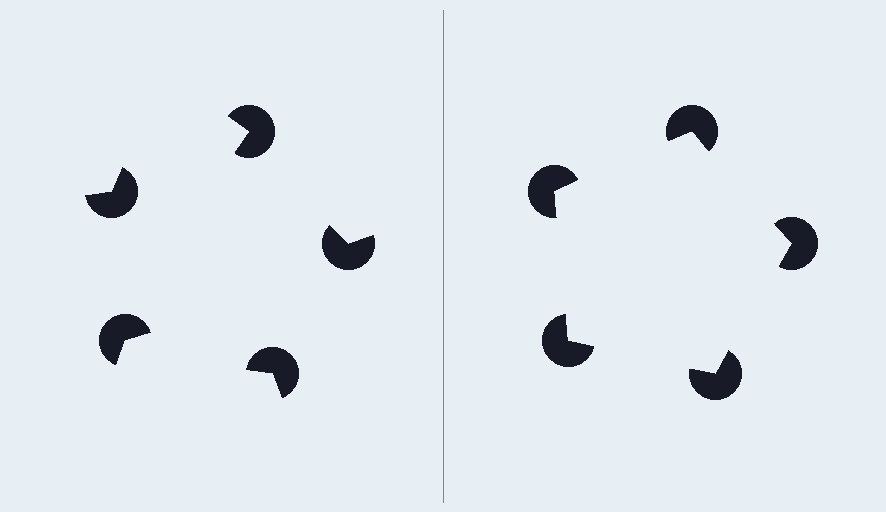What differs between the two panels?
The pac-man discs are positioned identically on both sides; only the wedge orientations differ. On the right they align to a pentagon; on the left they are misaligned.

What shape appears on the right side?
An illusory pentagon.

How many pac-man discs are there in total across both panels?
10 — 5 on each side.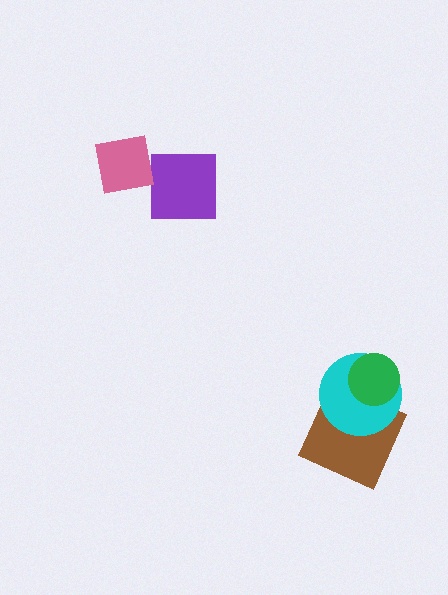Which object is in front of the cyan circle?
The green circle is in front of the cyan circle.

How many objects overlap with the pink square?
0 objects overlap with the pink square.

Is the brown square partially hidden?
Yes, it is partially covered by another shape.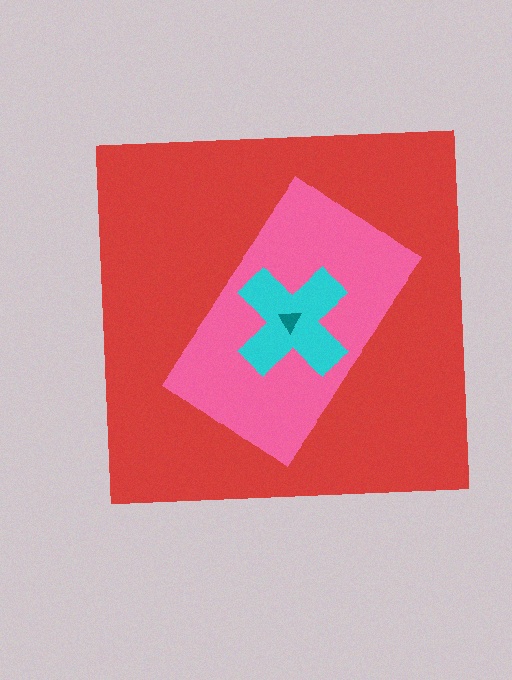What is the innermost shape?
The teal triangle.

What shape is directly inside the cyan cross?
The teal triangle.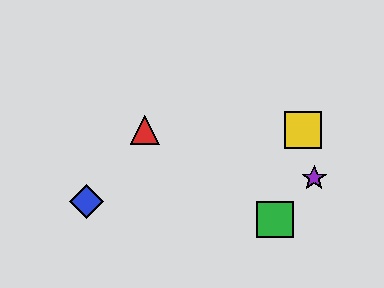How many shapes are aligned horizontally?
2 shapes (the red triangle, the yellow square) are aligned horizontally.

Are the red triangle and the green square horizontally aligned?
No, the red triangle is at y≈130 and the green square is at y≈219.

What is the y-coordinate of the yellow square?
The yellow square is at y≈130.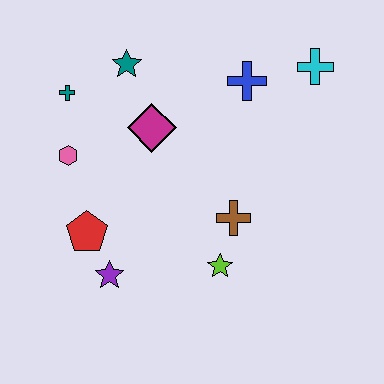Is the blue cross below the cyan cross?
Yes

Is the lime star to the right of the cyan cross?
No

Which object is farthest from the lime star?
The teal cross is farthest from the lime star.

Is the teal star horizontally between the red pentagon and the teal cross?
No